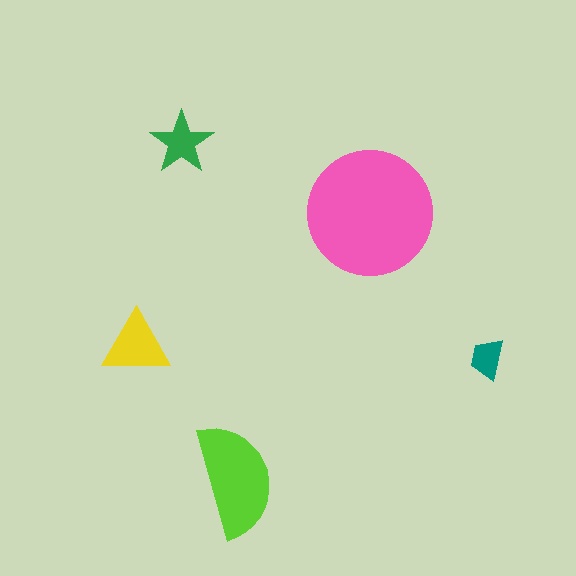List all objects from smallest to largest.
The teal trapezoid, the green star, the yellow triangle, the lime semicircle, the pink circle.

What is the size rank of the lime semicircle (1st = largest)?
2nd.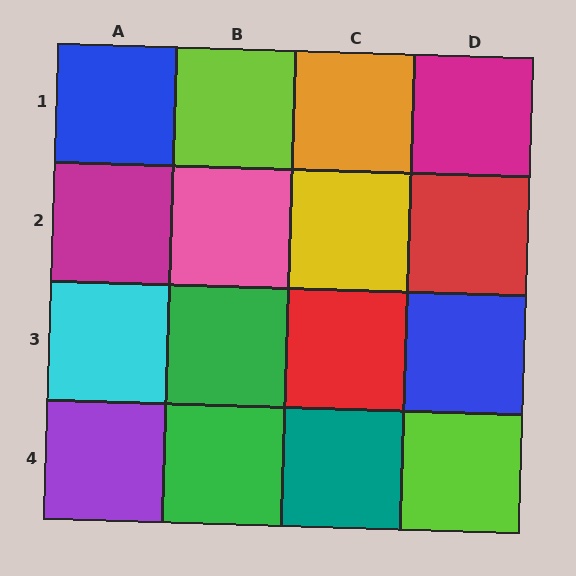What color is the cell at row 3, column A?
Cyan.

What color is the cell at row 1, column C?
Orange.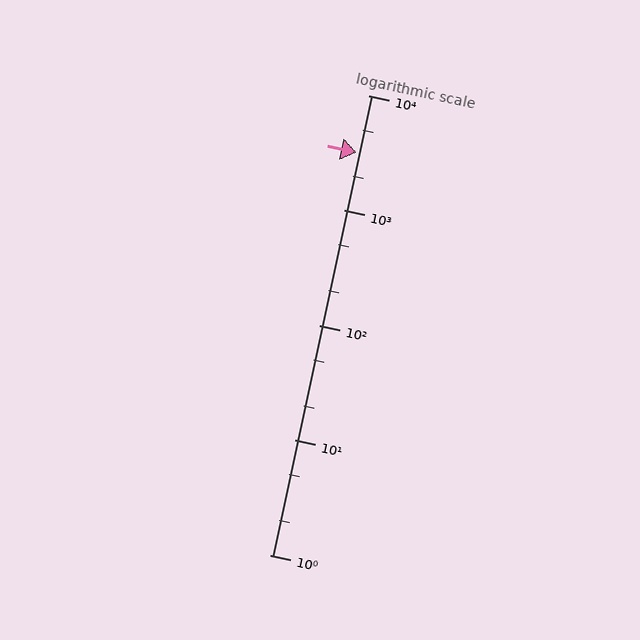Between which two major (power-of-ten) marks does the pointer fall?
The pointer is between 1000 and 10000.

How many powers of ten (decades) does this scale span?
The scale spans 4 decades, from 1 to 10000.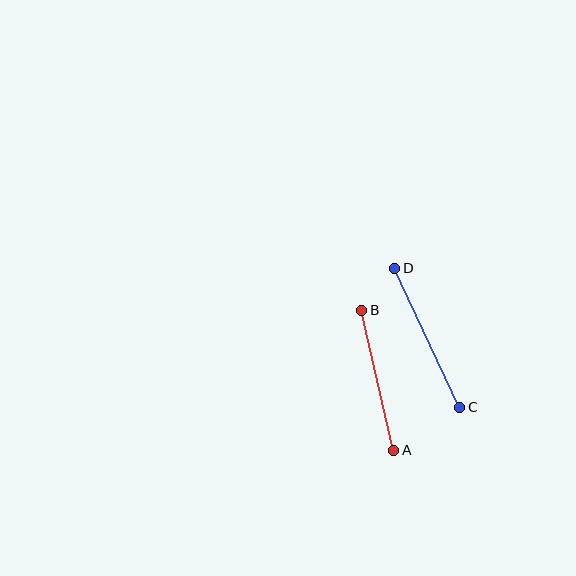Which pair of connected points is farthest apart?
Points C and D are farthest apart.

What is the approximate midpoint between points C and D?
The midpoint is at approximately (427, 338) pixels.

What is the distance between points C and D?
The distance is approximately 154 pixels.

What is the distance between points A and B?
The distance is approximately 143 pixels.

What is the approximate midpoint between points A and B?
The midpoint is at approximately (378, 380) pixels.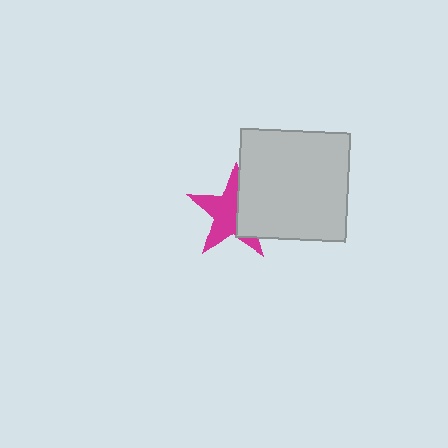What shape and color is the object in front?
The object in front is a light gray square.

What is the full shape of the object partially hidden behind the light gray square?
The partially hidden object is a magenta star.